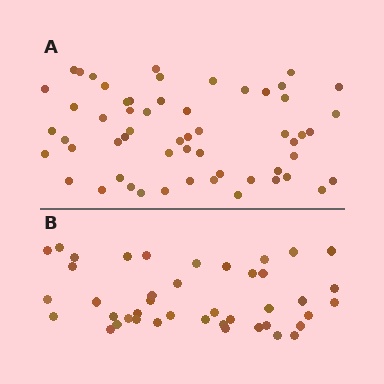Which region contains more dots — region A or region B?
Region A (the top region) has more dots.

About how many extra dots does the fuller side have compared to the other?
Region A has approximately 15 more dots than region B.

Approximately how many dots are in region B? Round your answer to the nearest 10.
About 40 dots. (The exact count is 42, which rounds to 40.)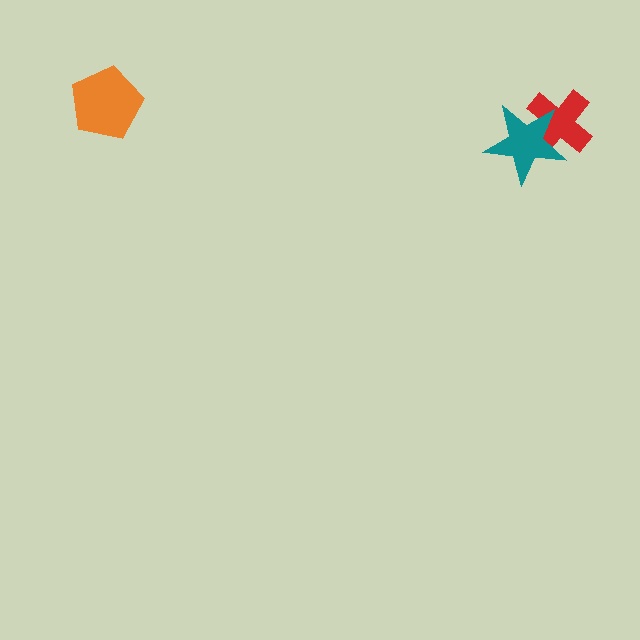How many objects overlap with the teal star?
1 object overlaps with the teal star.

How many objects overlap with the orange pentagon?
0 objects overlap with the orange pentagon.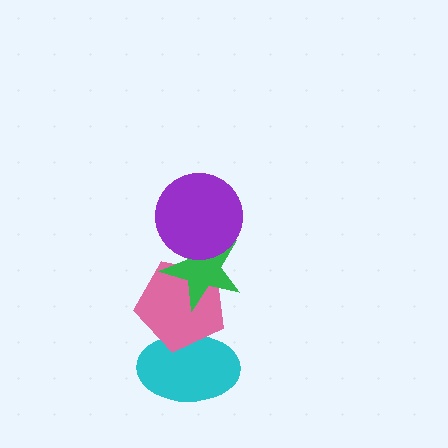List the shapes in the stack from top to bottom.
From top to bottom: the purple circle, the green star, the pink pentagon, the cyan ellipse.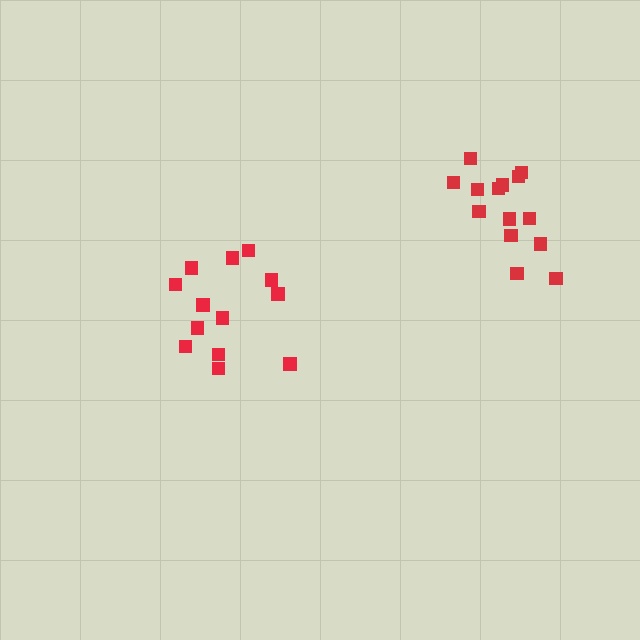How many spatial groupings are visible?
There are 2 spatial groupings.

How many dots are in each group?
Group 1: 14 dots, Group 2: 13 dots (27 total).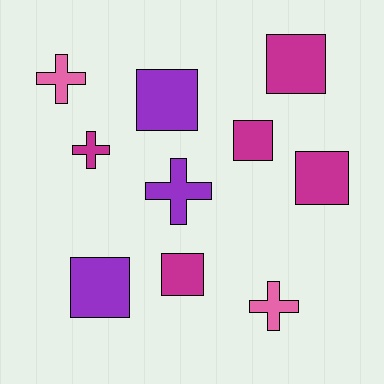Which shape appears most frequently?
Square, with 6 objects.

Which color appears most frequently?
Magenta, with 5 objects.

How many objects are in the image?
There are 10 objects.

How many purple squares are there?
There are 2 purple squares.